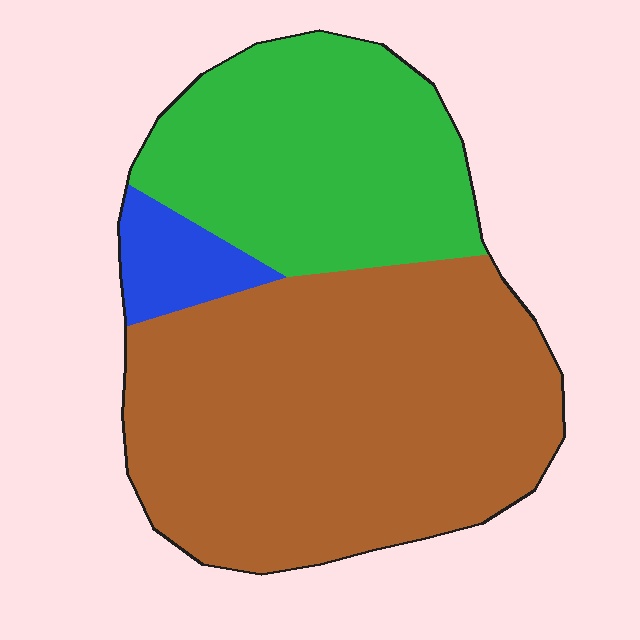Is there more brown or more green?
Brown.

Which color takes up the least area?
Blue, at roughly 5%.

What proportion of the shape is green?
Green covers around 35% of the shape.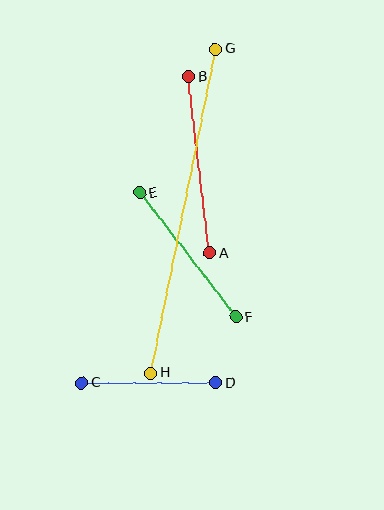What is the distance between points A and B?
The distance is approximately 177 pixels.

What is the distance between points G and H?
The distance is approximately 330 pixels.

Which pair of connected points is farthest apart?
Points G and H are farthest apart.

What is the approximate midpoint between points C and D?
The midpoint is at approximately (149, 383) pixels.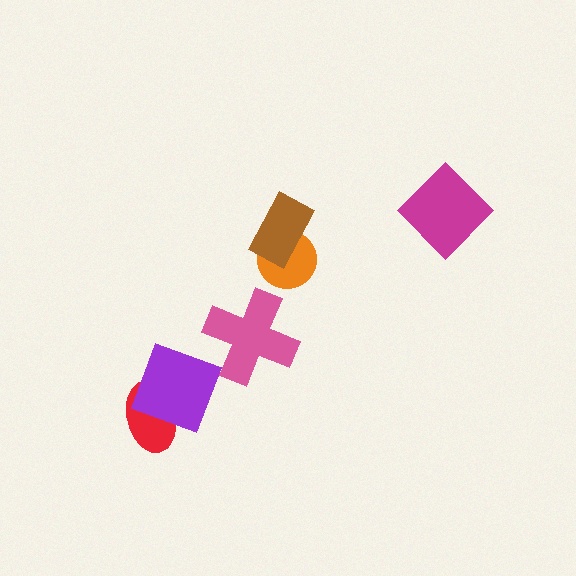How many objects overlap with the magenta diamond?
0 objects overlap with the magenta diamond.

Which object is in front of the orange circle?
The brown rectangle is in front of the orange circle.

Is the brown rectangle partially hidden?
No, no other shape covers it.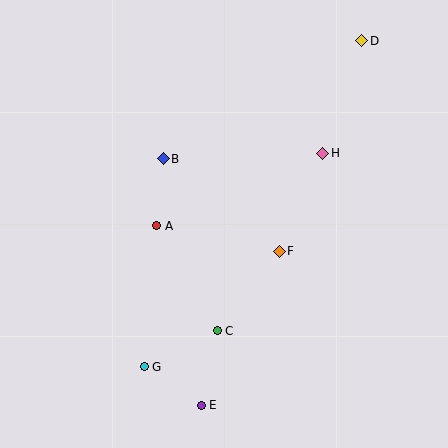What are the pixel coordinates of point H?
Point H is at (323, 153).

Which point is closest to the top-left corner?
Point B is closest to the top-left corner.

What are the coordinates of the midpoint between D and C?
The midpoint between D and C is at (290, 186).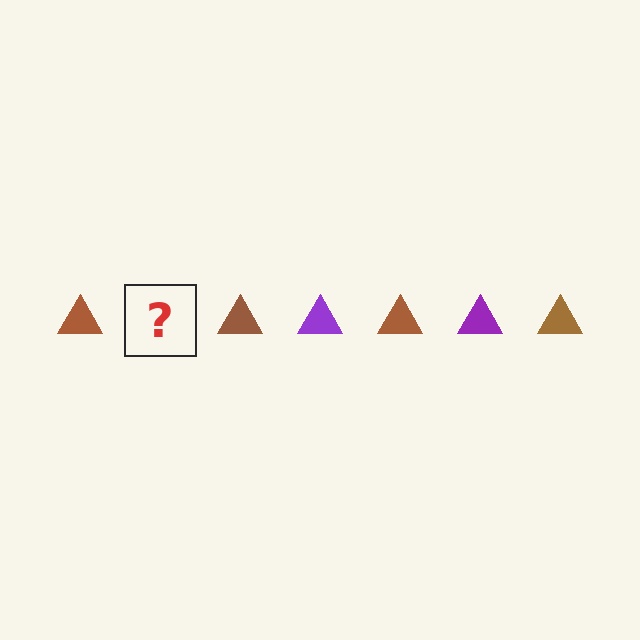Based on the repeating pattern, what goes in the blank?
The blank should be a purple triangle.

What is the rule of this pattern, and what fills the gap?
The rule is that the pattern cycles through brown, purple triangles. The gap should be filled with a purple triangle.